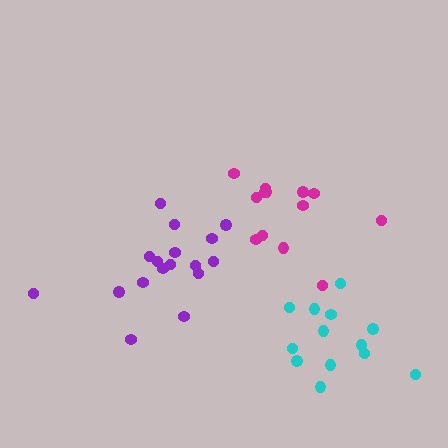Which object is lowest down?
The cyan cluster is bottommost.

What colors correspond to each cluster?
The clusters are colored: magenta, purple, cyan.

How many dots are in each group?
Group 1: 13 dots, Group 2: 17 dots, Group 3: 13 dots (43 total).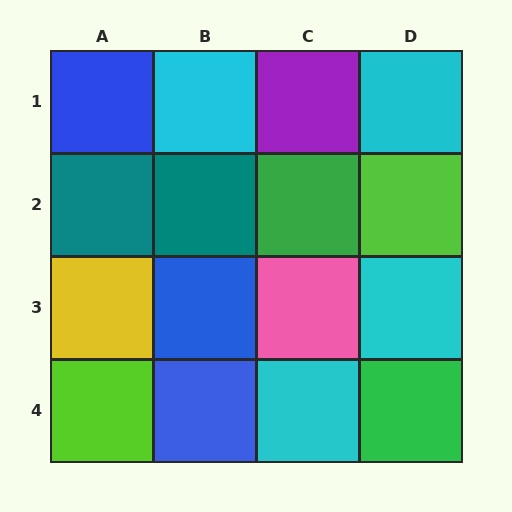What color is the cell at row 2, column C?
Green.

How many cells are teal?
2 cells are teal.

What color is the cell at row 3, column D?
Cyan.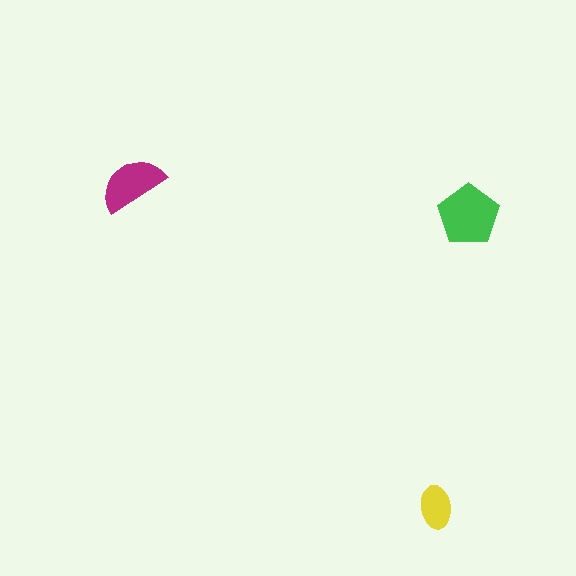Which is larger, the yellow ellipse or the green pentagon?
The green pentagon.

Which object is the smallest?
The yellow ellipse.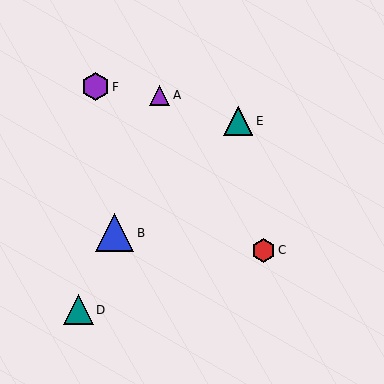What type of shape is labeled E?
Shape E is a teal triangle.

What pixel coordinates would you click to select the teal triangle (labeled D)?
Click at (78, 310) to select the teal triangle D.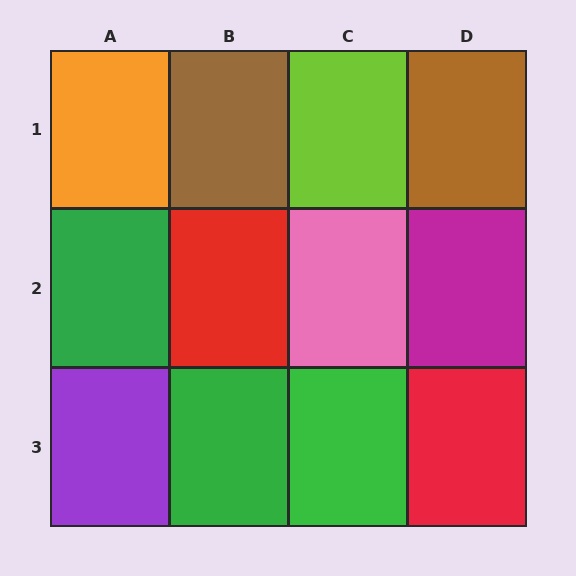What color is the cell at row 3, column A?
Purple.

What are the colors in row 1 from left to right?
Orange, brown, lime, brown.